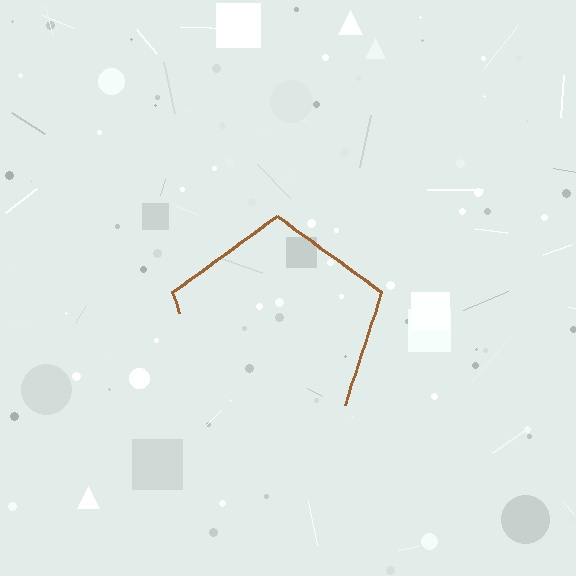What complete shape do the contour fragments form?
The contour fragments form a pentagon.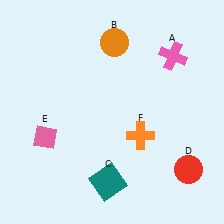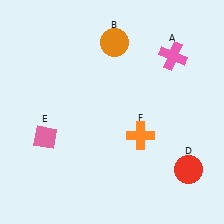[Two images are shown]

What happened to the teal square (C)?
The teal square (C) was removed in Image 2. It was in the bottom-left area of Image 1.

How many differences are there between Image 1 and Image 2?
There is 1 difference between the two images.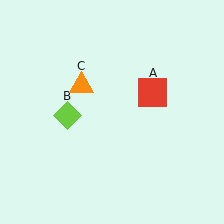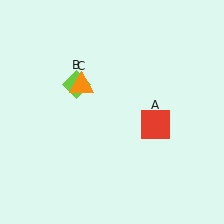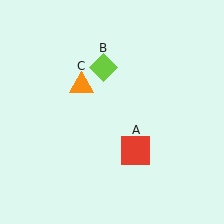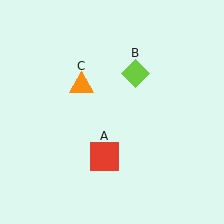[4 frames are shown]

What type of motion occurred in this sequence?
The red square (object A), lime diamond (object B) rotated clockwise around the center of the scene.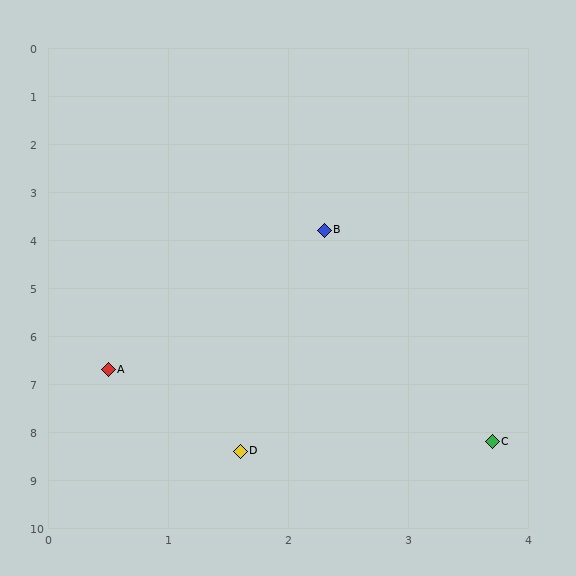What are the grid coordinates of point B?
Point B is at approximately (2.3, 3.8).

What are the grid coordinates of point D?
Point D is at approximately (1.6, 8.4).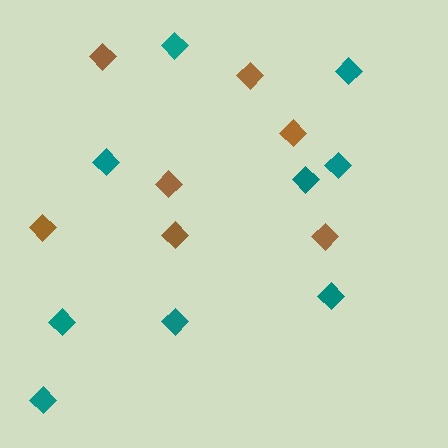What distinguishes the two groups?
There are 2 groups: one group of brown diamonds (7) and one group of teal diamonds (9).